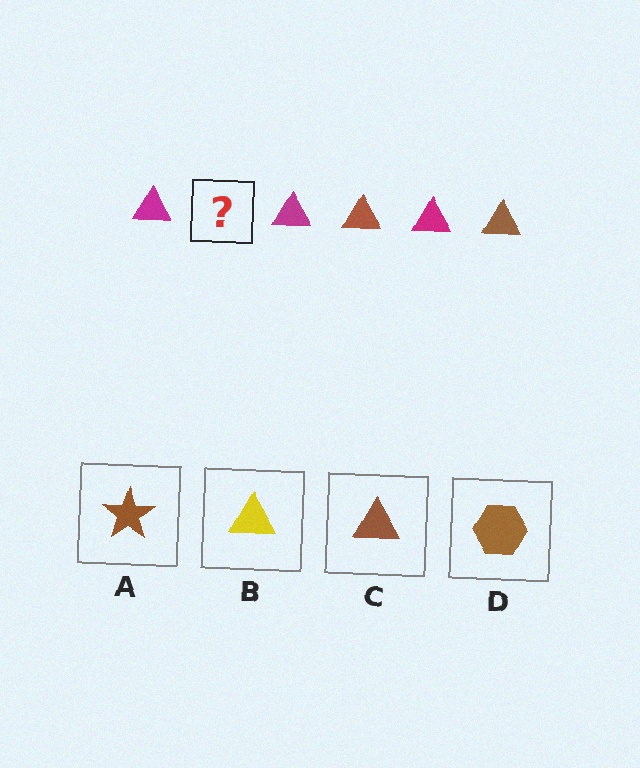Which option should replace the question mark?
Option C.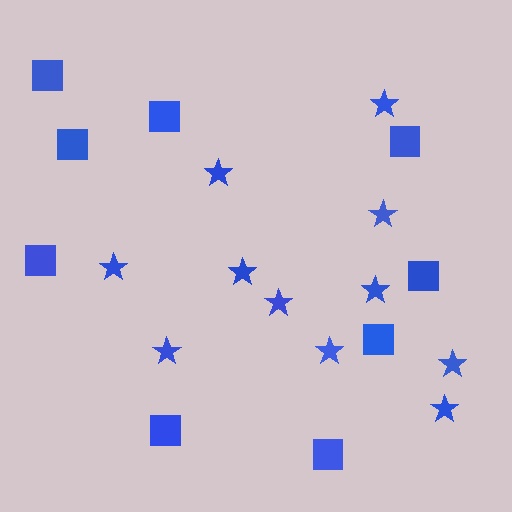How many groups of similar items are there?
There are 2 groups: one group of squares (9) and one group of stars (11).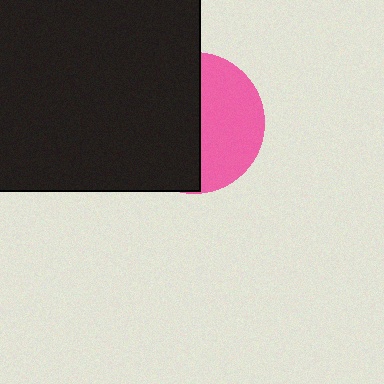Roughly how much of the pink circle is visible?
A small part of it is visible (roughly 44%).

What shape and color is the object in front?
The object in front is a black square.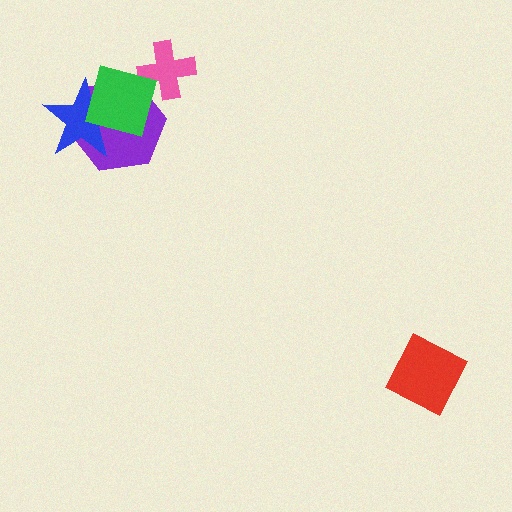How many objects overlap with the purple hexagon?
2 objects overlap with the purple hexagon.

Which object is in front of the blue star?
The green diamond is in front of the blue star.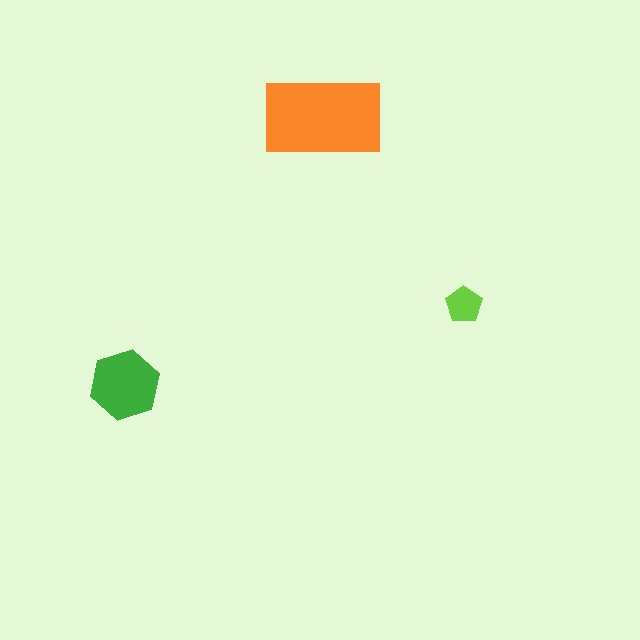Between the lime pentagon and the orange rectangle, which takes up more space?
The orange rectangle.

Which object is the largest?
The orange rectangle.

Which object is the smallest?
The lime pentagon.